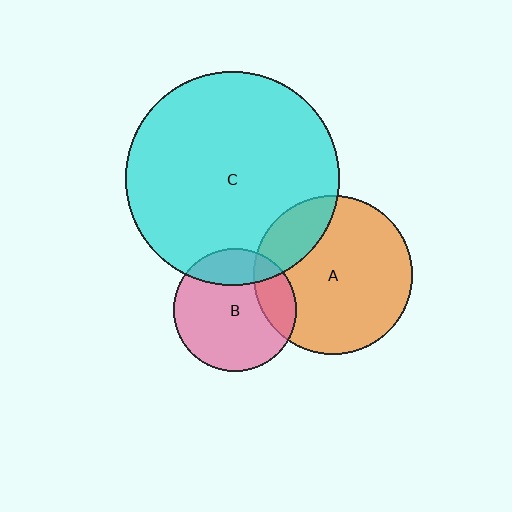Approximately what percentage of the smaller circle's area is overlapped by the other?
Approximately 20%.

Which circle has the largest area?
Circle C (cyan).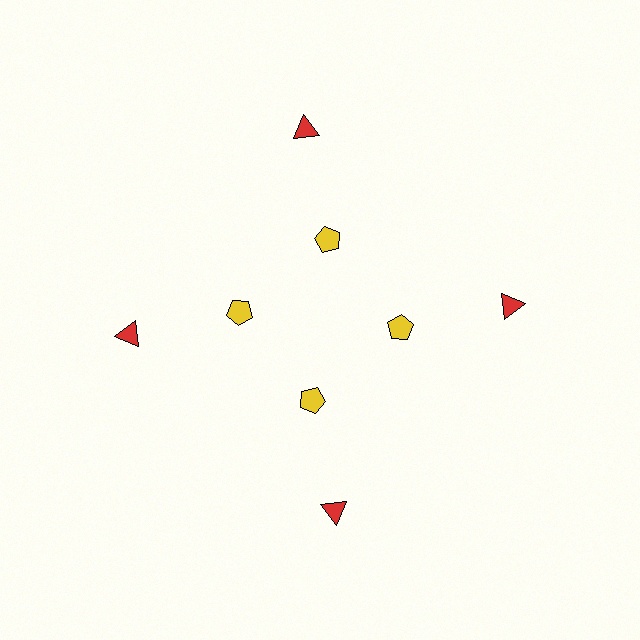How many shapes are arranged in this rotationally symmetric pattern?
There are 8 shapes, arranged in 4 groups of 2.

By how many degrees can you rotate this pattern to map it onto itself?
The pattern maps onto itself every 90 degrees of rotation.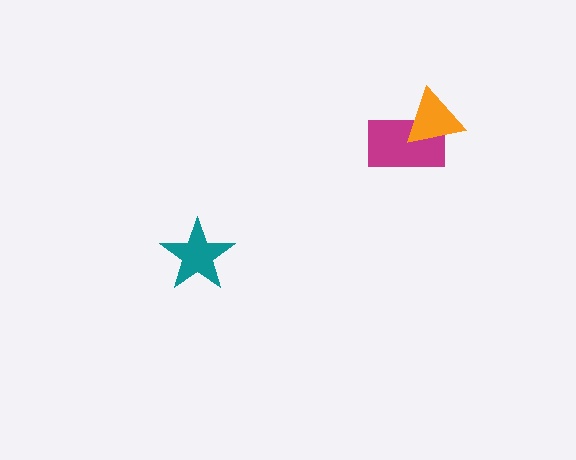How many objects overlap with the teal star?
0 objects overlap with the teal star.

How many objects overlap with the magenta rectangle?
1 object overlaps with the magenta rectangle.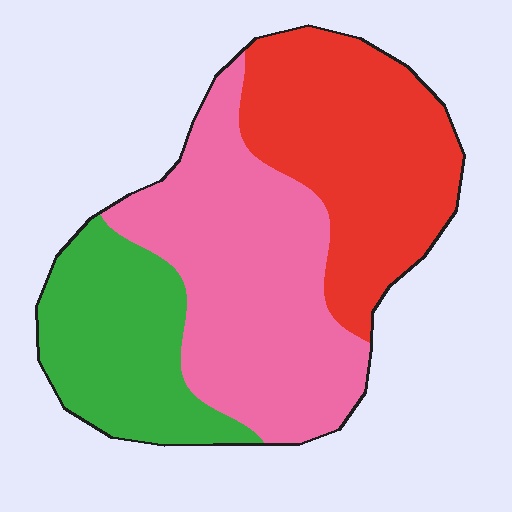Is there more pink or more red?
Pink.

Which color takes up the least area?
Green, at roughly 25%.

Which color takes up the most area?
Pink, at roughly 40%.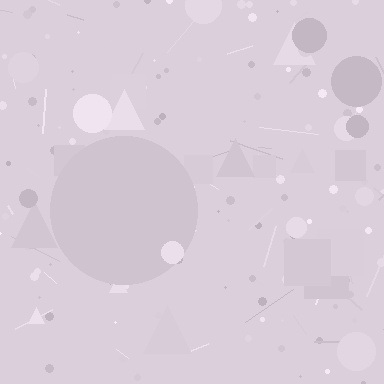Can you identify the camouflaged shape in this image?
The camouflaged shape is a circle.